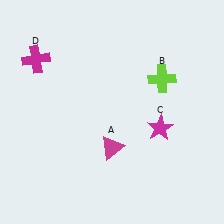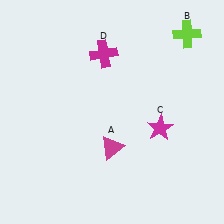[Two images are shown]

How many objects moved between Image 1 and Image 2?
2 objects moved between the two images.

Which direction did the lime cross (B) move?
The lime cross (B) moved up.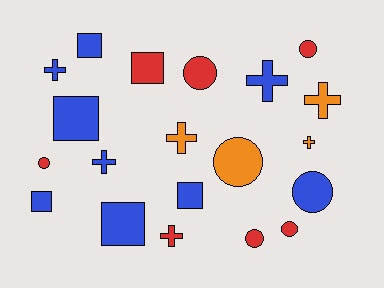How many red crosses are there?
There is 1 red cross.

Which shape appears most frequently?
Circle, with 7 objects.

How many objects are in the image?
There are 20 objects.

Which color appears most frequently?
Blue, with 9 objects.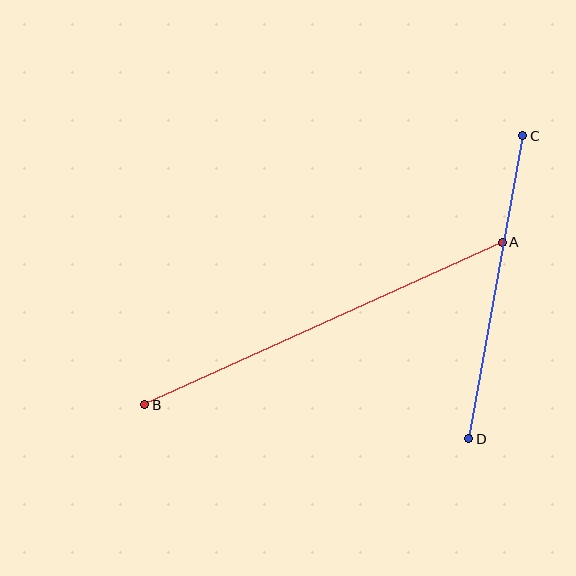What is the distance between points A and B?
The distance is approximately 393 pixels.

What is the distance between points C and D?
The distance is approximately 308 pixels.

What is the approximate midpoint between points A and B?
The midpoint is at approximately (324, 324) pixels.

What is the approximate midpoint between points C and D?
The midpoint is at approximately (496, 287) pixels.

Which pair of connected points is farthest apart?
Points A and B are farthest apart.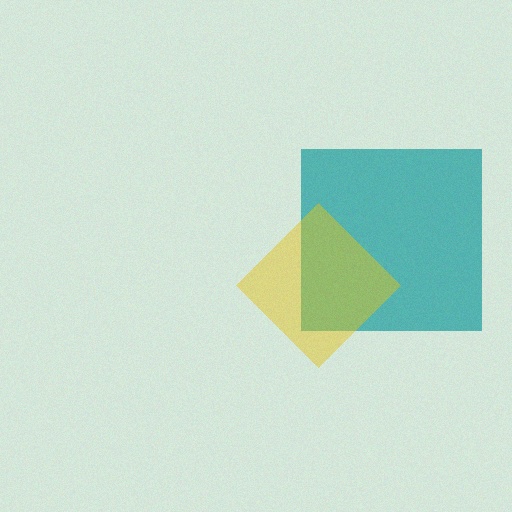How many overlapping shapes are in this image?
There are 2 overlapping shapes in the image.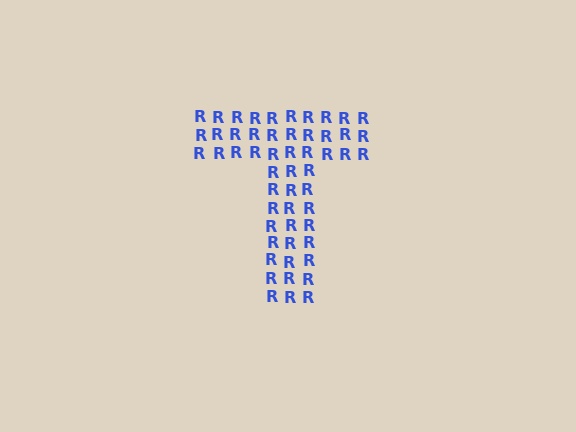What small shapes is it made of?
It is made of small letter R's.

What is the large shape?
The large shape is the letter T.